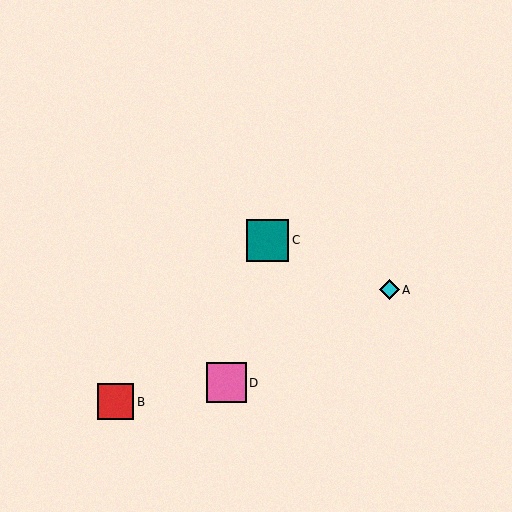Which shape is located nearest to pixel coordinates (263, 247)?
The teal square (labeled C) at (268, 240) is nearest to that location.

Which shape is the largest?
The teal square (labeled C) is the largest.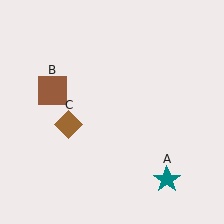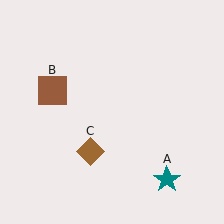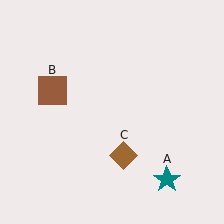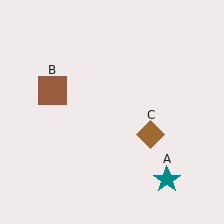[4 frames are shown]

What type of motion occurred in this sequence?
The brown diamond (object C) rotated counterclockwise around the center of the scene.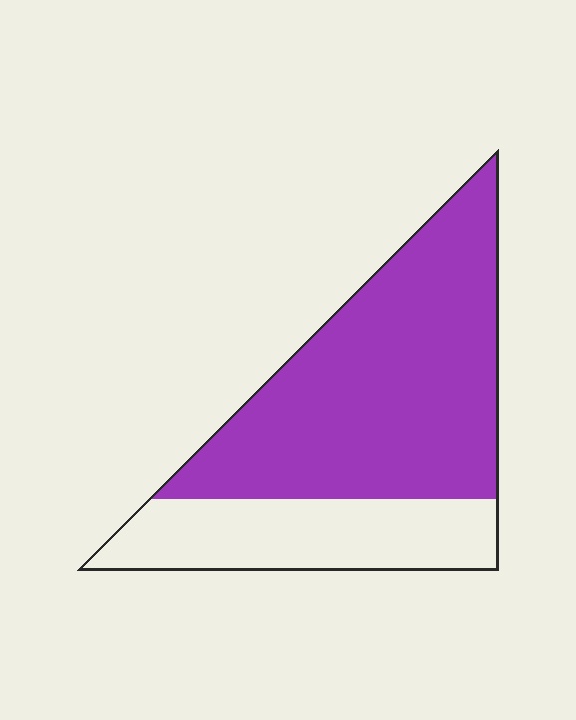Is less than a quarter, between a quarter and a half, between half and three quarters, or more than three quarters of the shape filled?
Between half and three quarters.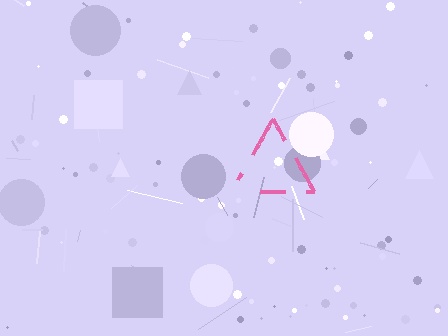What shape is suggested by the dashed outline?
The dashed outline suggests a triangle.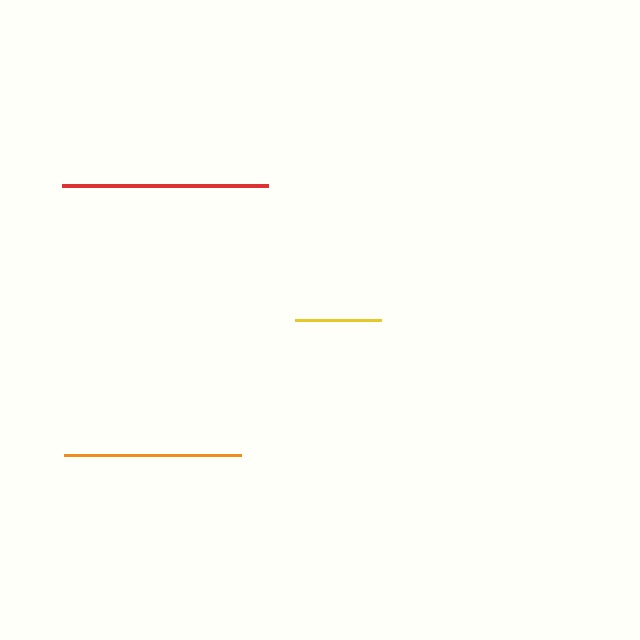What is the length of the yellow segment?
The yellow segment is approximately 86 pixels long.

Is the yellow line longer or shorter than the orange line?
The orange line is longer than the yellow line.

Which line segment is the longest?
The red line is the longest at approximately 205 pixels.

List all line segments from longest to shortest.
From longest to shortest: red, orange, yellow.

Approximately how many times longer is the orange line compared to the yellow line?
The orange line is approximately 2.1 times the length of the yellow line.